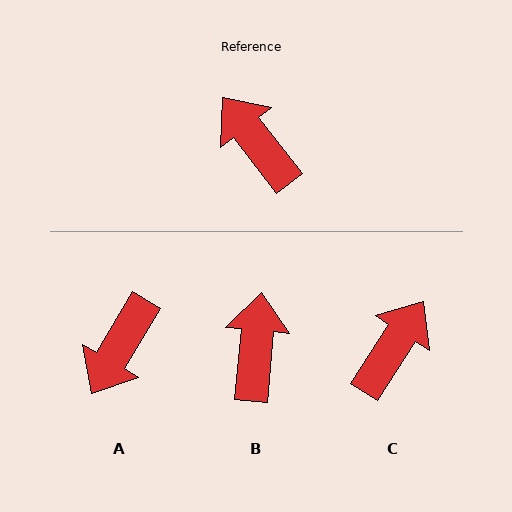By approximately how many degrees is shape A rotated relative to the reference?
Approximately 112 degrees counter-clockwise.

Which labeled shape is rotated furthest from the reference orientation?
A, about 112 degrees away.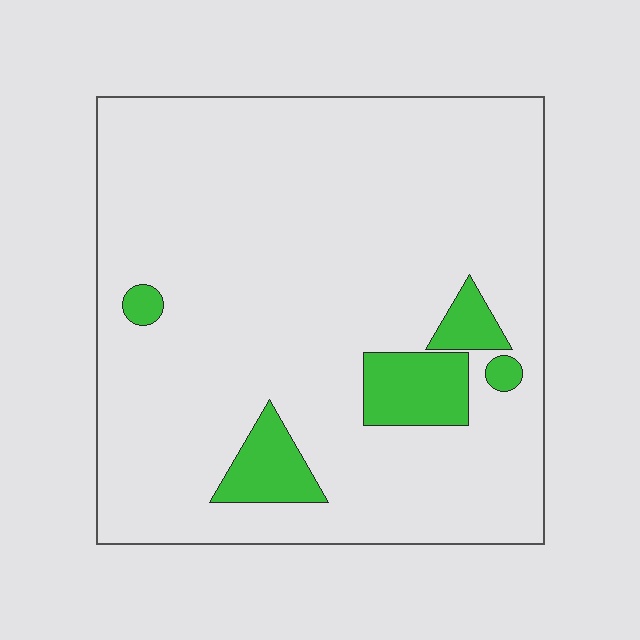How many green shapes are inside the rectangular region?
5.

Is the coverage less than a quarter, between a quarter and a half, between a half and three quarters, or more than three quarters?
Less than a quarter.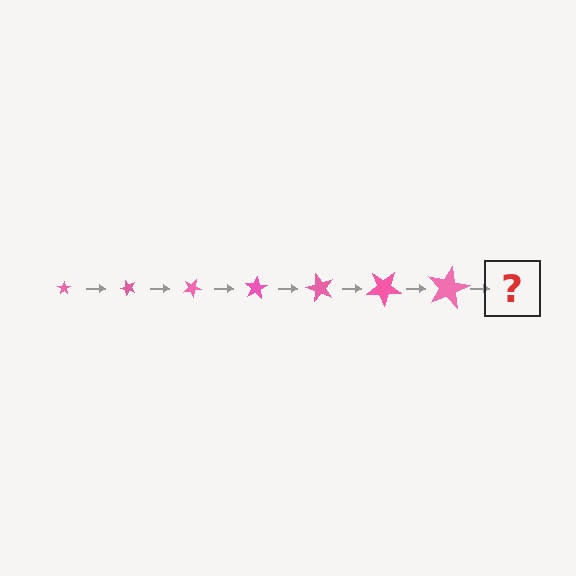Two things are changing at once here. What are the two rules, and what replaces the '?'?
The two rules are that the star grows larger each step and it rotates 50 degrees each step. The '?' should be a star, larger than the previous one and rotated 350 degrees from the start.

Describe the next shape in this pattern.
It should be a star, larger than the previous one and rotated 350 degrees from the start.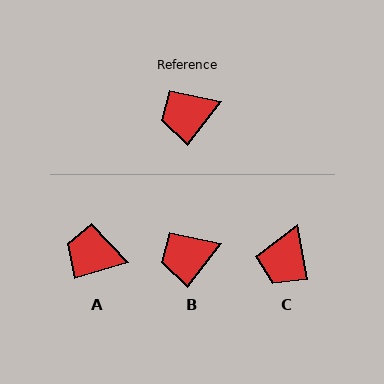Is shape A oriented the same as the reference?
No, it is off by about 35 degrees.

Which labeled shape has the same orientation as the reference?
B.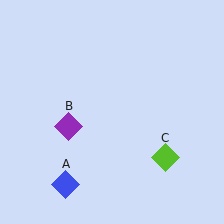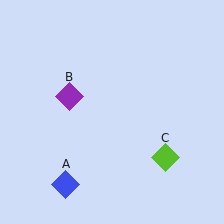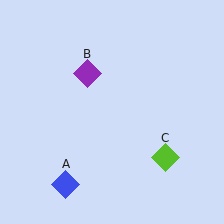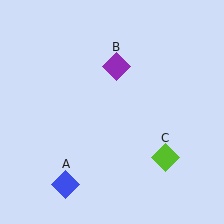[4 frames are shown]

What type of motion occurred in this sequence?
The purple diamond (object B) rotated clockwise around the center of the scene.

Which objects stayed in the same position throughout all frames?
Blue diamond (object A) and lime diamond (object C) remained stationary.